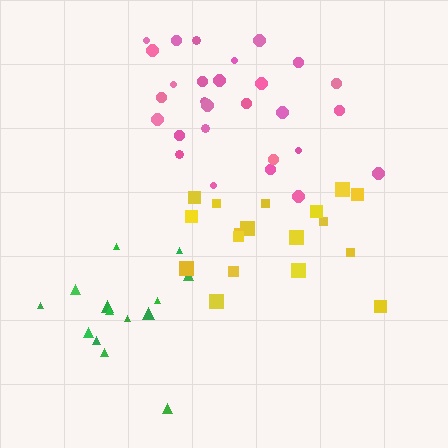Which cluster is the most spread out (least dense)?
Yellow.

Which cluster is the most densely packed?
Pink.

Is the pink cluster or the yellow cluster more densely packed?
Pink.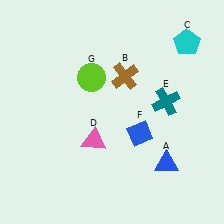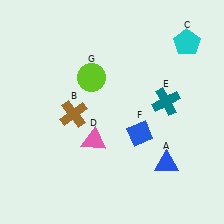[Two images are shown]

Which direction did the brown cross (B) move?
The brown cross (B) moved left.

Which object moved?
The brown cross (B) moved left.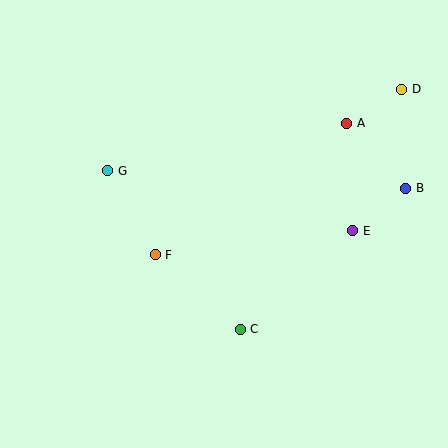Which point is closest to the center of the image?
Point F at (155, 255) is closest to the center.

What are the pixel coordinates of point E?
Point E is at (353, 231).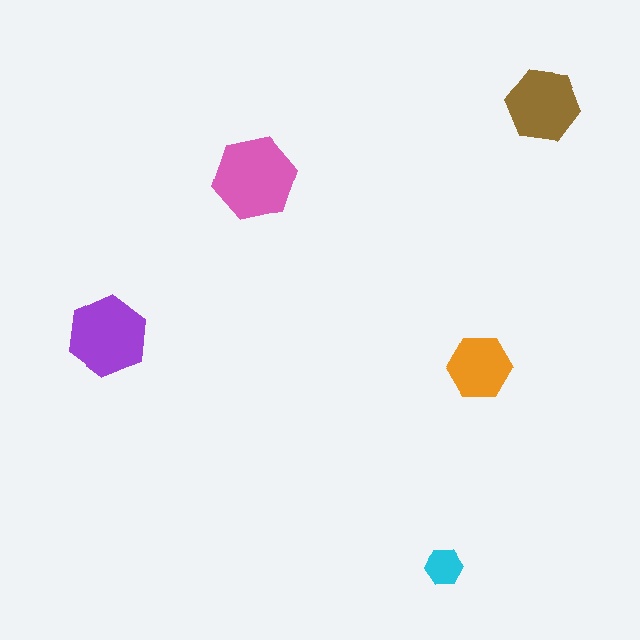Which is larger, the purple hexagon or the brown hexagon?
The purple one.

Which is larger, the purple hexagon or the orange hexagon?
The purple one.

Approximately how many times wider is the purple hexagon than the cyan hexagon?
About 2 times wider.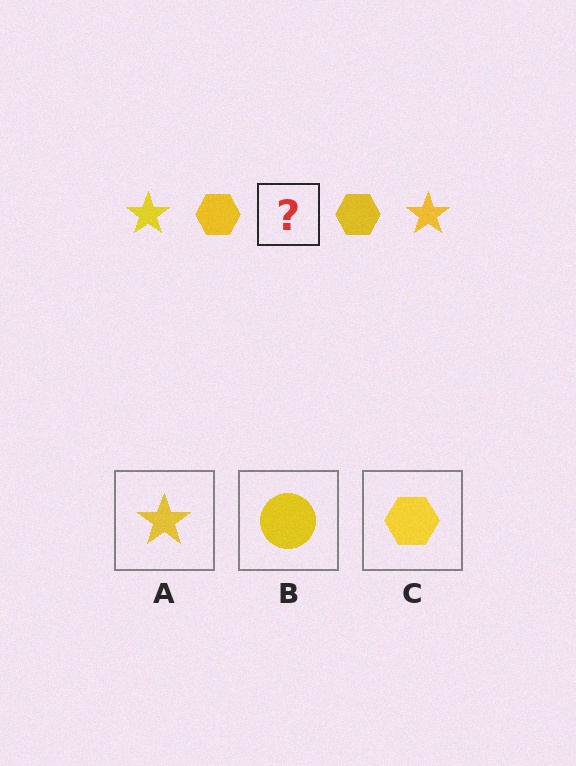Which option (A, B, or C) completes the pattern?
A.